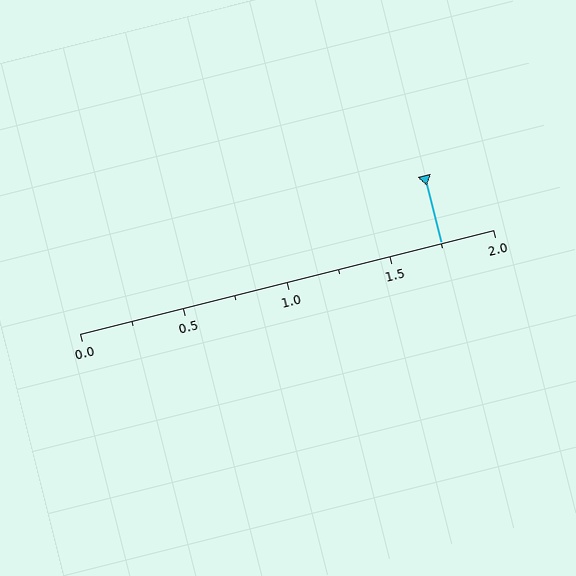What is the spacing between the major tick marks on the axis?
The major ticks are spaced 0.5 apart.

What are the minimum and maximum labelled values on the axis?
The axis runs from 0.0 to 2.0.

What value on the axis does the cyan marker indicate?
The marker indicates approximately 1.75.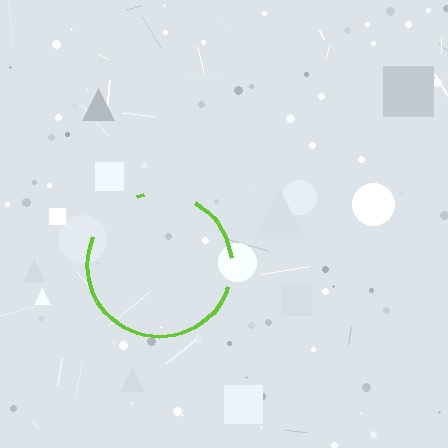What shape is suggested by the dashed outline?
The dashed outline suggests a circle.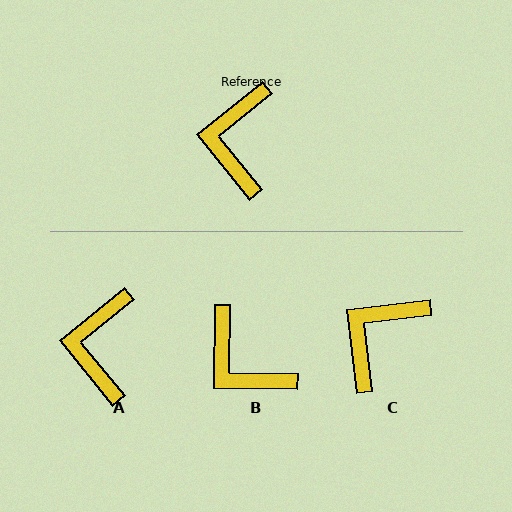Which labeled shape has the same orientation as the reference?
A.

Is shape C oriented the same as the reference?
No, it is off by about 32 degrees.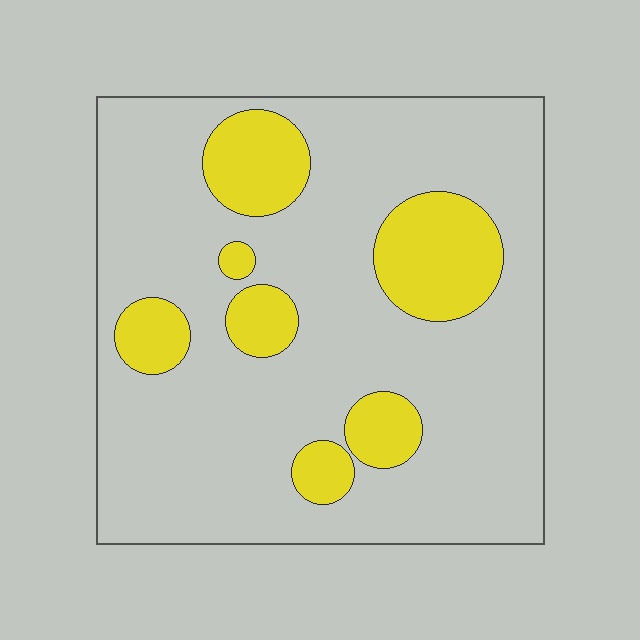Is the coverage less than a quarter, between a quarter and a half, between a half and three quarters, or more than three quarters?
Less than a quarter.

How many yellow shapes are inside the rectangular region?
7.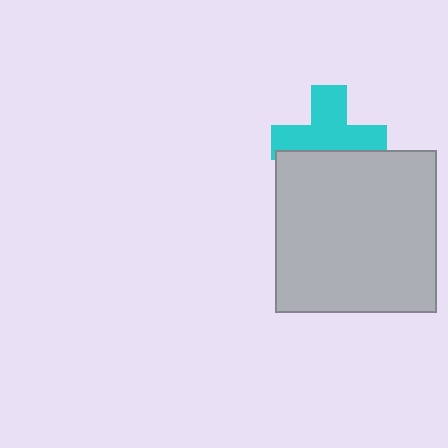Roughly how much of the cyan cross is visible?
About half of it is visible (roughly 62%).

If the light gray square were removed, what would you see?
You would see the complete cyan cross.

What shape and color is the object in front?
The object in front is a light gray square.